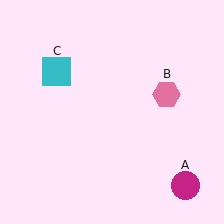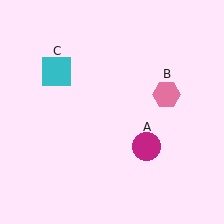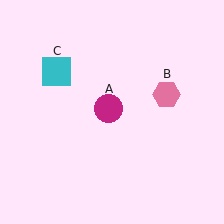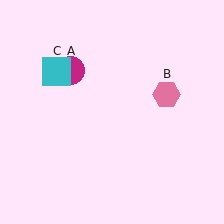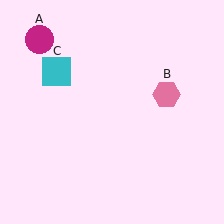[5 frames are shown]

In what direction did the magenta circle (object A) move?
The magenta circle (object A) moved up and to the left.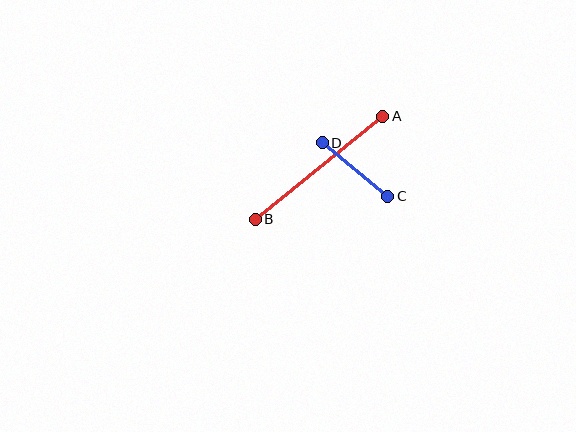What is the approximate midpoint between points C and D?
The midpoint is at approximately (355, 169) pixels.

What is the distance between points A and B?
The distance is approximately 164 pixels.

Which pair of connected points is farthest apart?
Points A and B are farthest apart.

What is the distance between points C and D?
The distance is approximately 84 pixels.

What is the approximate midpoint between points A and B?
The midpoint is at approximately (319, 168) pixels.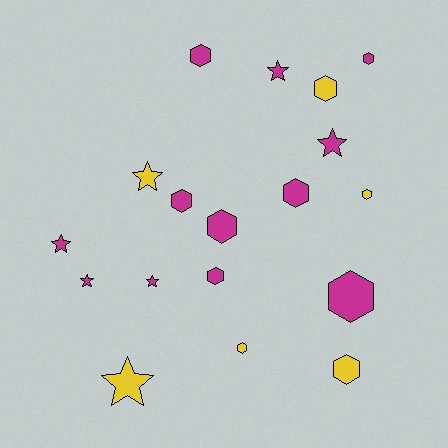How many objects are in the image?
There are 18 objects.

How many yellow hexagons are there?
There are 4 yellow hexagons.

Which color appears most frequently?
Magenta, with 12 objects.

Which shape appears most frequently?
Hexagon, with 11 objects.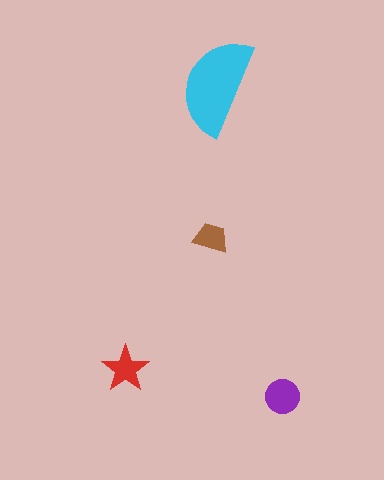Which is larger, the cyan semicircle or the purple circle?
The cyan semicircle.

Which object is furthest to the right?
The purple circle is rightmost.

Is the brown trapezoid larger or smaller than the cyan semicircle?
Smaller.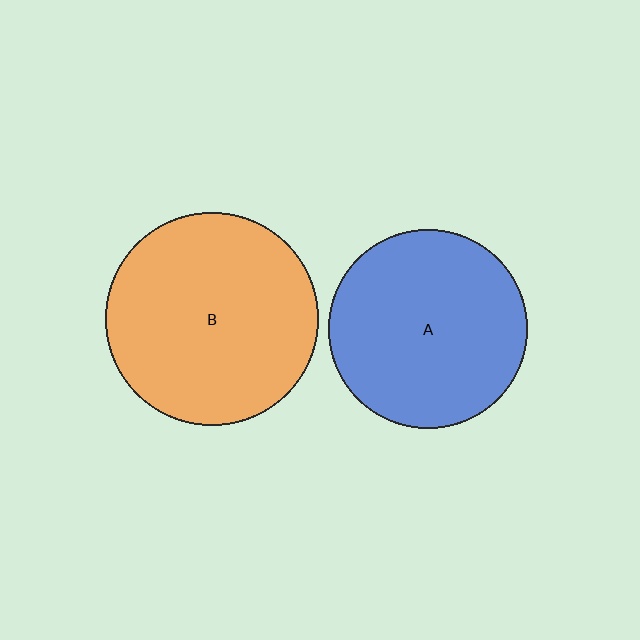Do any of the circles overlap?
No, none of the circles overlap.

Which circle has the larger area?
Circle B (orange).